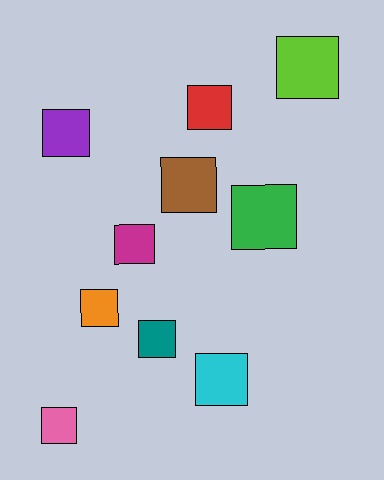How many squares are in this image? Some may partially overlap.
There are 10 squares.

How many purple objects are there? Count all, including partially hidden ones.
There is 1 purple object.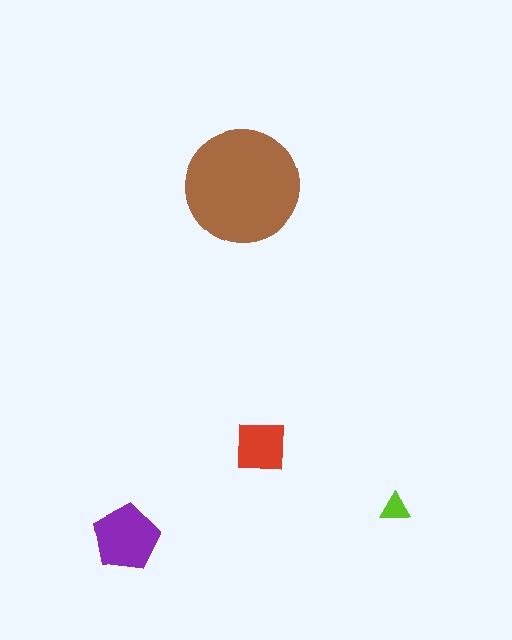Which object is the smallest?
The lime triangle.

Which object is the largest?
The brown circle.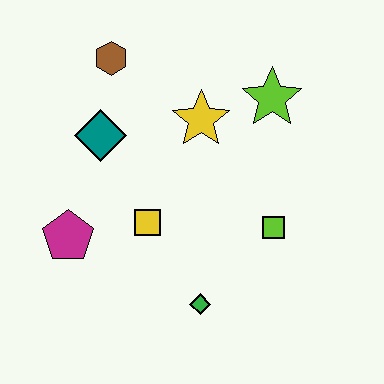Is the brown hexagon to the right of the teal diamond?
Yes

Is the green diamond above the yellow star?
No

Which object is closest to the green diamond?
The yellow square is closest to the green diamond.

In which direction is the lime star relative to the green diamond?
The lime star is above the green diamond.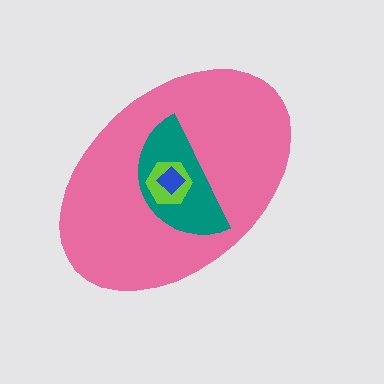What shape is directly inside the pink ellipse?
The teal semicircle.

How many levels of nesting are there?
4.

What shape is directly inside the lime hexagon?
The blue diamond.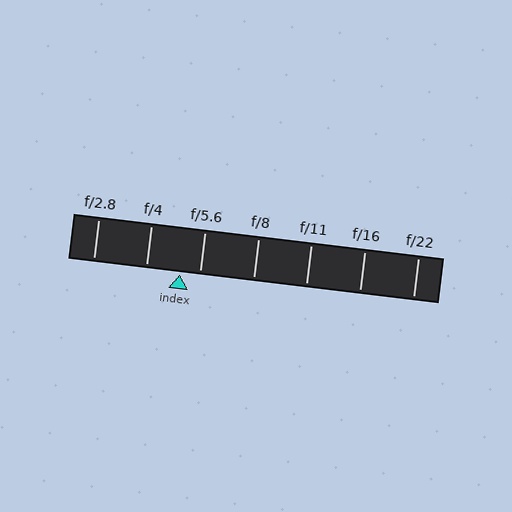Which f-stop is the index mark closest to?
The index mark is closest to f/5.6.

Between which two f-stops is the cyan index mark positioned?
The index mark is between f/4 and f/5.6.